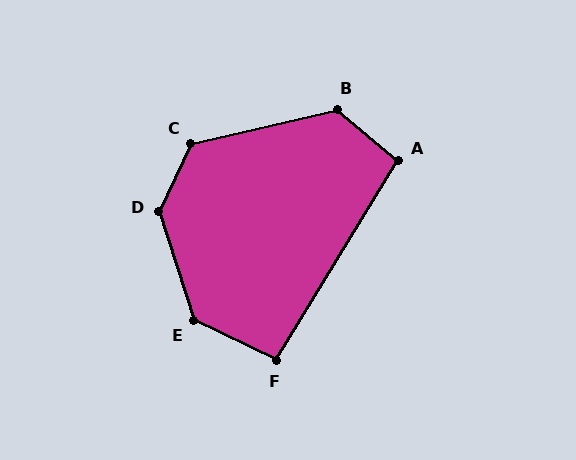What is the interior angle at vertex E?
Approximately 133 degrees (obtuse).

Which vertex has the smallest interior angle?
F, at approximately 96 degrees.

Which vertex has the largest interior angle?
D, at approximately 137 degrees.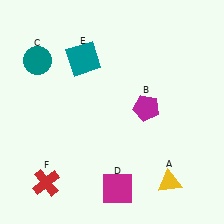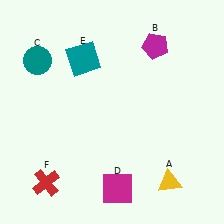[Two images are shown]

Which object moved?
The magenta pentagon (B) moved up.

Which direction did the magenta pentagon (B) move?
The magenta pentagon (B) moved up.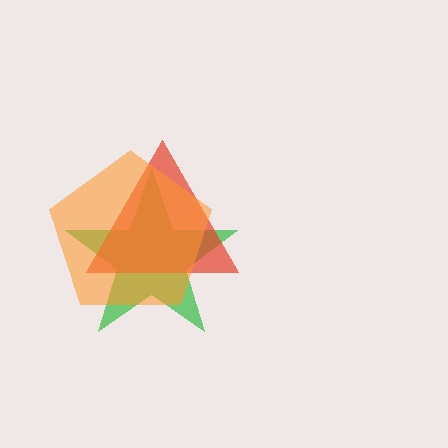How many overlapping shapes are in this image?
There are 3 overlapping shapes in the image.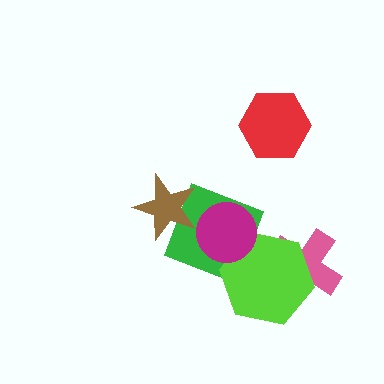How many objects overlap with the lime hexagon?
3 objects overlap with the lime hexagon.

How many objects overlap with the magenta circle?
2 objects overlap with the magenta circle.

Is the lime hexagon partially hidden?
Yes, it is partially covered by another shape.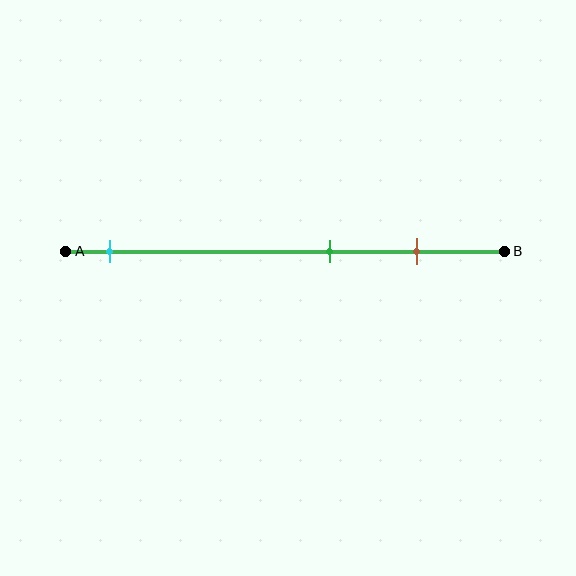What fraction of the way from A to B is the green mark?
The green mark is approximately 60% (0.6) of the way from A to B.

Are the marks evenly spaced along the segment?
No, the marks are not evenly spaced.